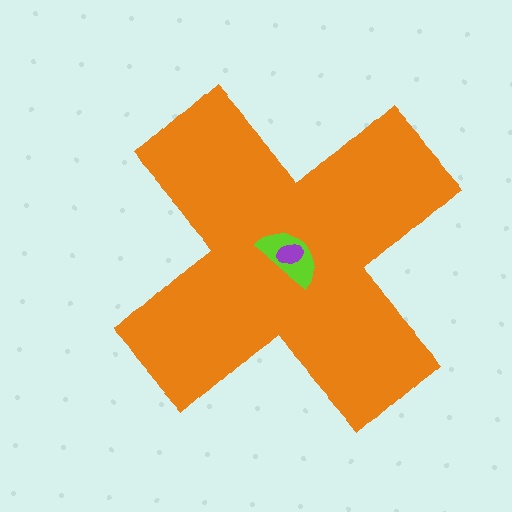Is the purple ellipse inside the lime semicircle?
Yes.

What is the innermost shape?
The purple ellipse.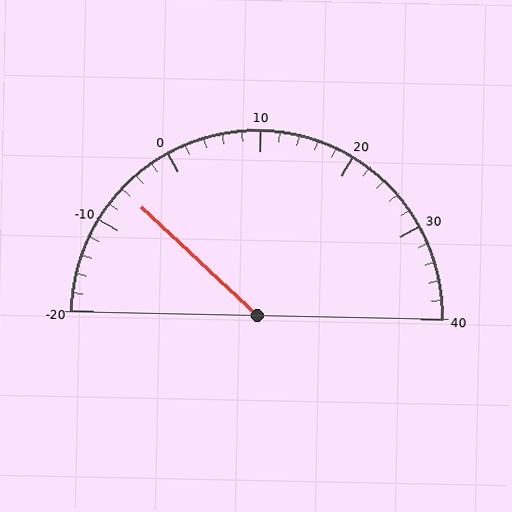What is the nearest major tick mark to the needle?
The nearest major tick mark is -10.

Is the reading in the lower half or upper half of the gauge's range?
The reading is in the lower half of the range (-20 to 40).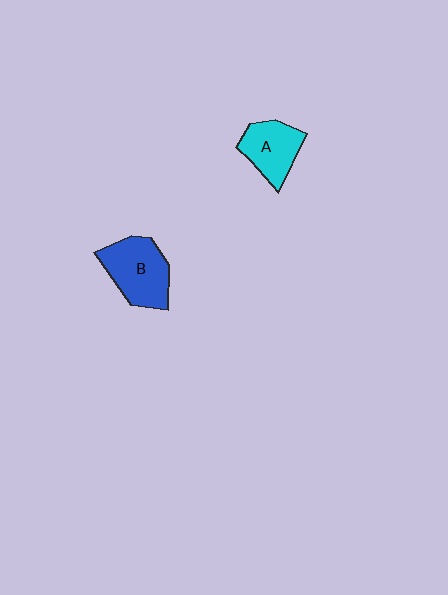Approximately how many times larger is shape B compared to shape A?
Approximately 1.3 times.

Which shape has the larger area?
Shape B (blue).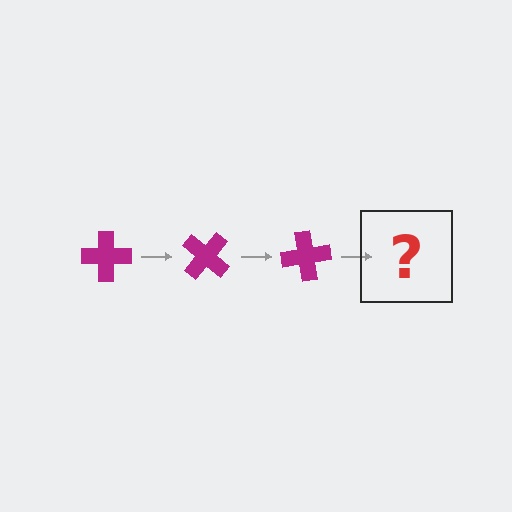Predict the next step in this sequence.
The next step is a magenta cross rotated 120 degrees.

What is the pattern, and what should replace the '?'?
The pattern is that the cross rotates 40 degrees each step. The '?' should be a magenta cross rotated 120 degrees.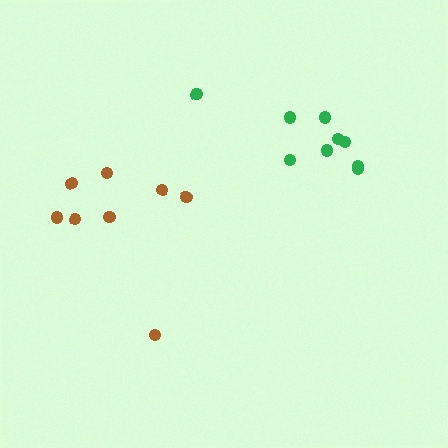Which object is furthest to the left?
The brown cluster is leftmost.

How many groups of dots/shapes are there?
There are 2 groups.